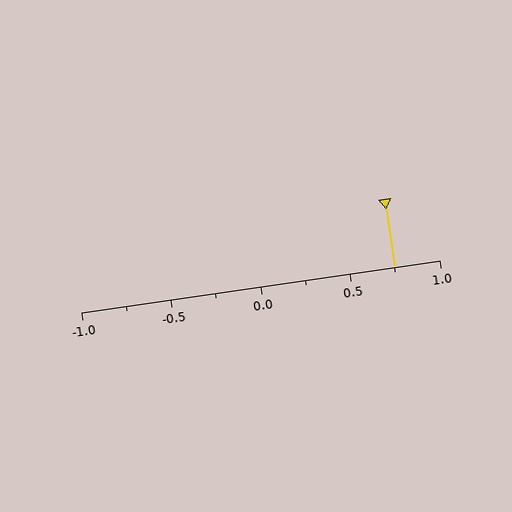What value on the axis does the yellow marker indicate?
The marker indicates approximately 0.75.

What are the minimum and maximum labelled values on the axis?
The axis runs from -1.0 to 1.0.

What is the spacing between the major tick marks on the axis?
The major ticks are spaced 0.5 apart.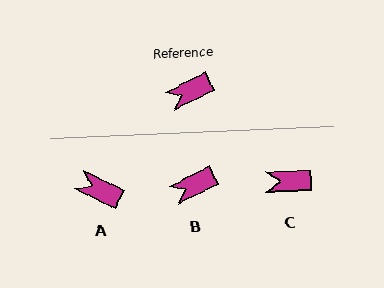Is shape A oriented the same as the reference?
No, it is off by about 52 degrees.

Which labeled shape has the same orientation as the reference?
B.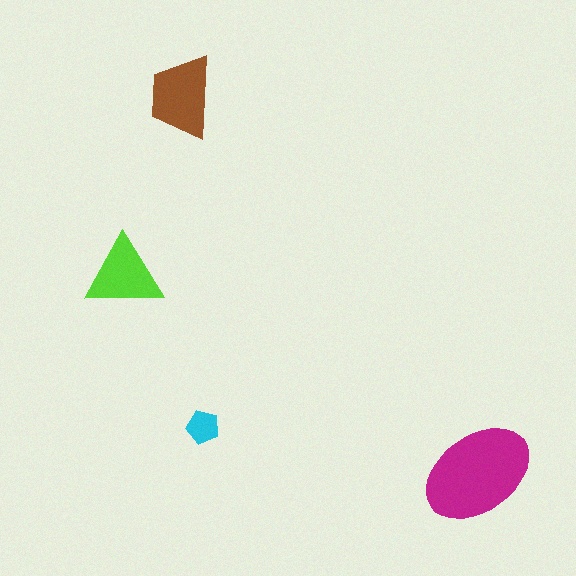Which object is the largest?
The magenta ellipse.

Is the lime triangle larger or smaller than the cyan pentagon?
Larger.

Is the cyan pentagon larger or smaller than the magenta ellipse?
Smaller.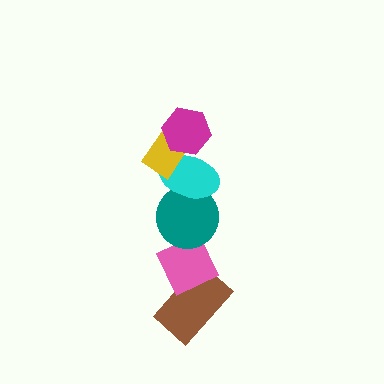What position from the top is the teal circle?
The teal circle is 4th from the top.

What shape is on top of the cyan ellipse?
The yellow rectangle is on top of the cyan ellipse.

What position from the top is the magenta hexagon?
The magenta hexagon is 1st from the top.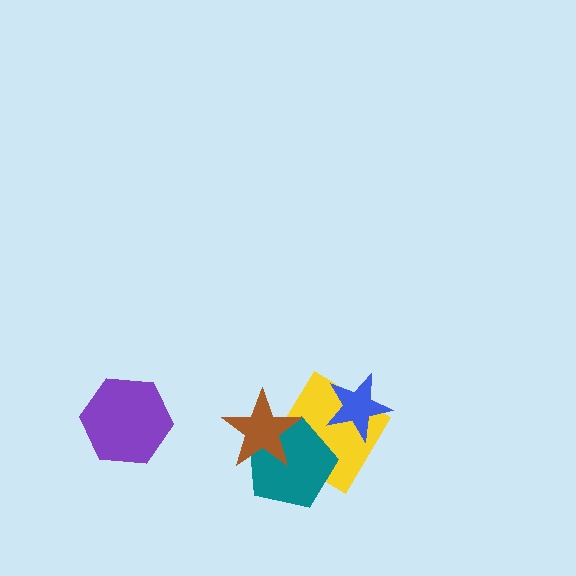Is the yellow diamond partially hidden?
Yes, it is partially covered by another shape.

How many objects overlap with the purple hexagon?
0 objects overlap with the purple hexagon.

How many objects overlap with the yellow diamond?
3 objects overlap with the yellow diamond.